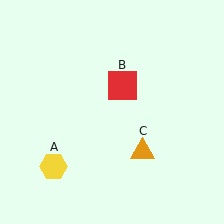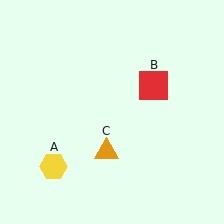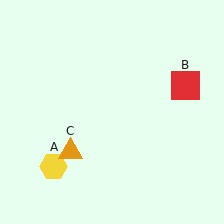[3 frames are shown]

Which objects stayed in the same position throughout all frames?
Yellow hexagon (object A) remained stationary.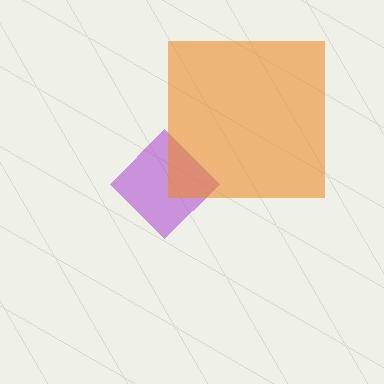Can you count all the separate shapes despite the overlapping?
Yes, there are 2 separate shapes.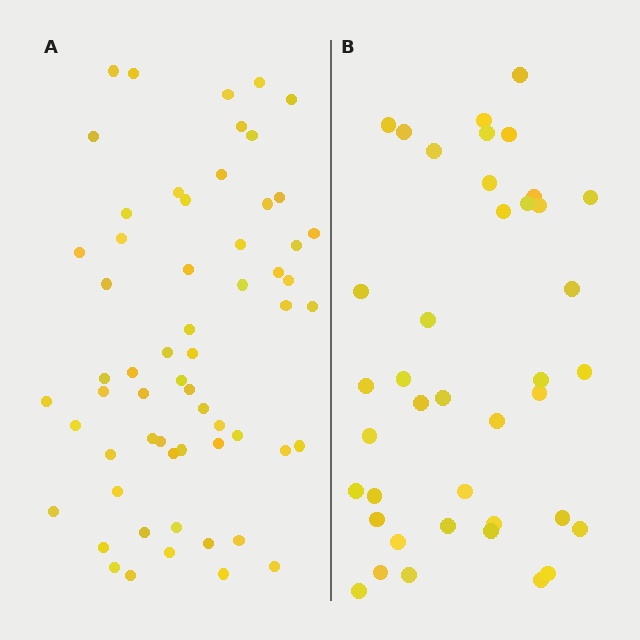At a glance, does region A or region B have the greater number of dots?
Region A (the left region) has more dots.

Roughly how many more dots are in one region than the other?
Region A has approximately 20 more dots than region B.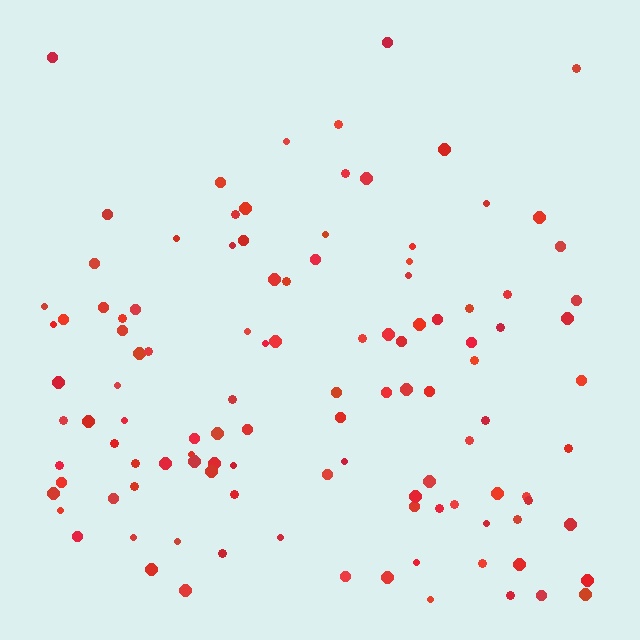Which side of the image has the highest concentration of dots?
The bottom.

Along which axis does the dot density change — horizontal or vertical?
Vertical.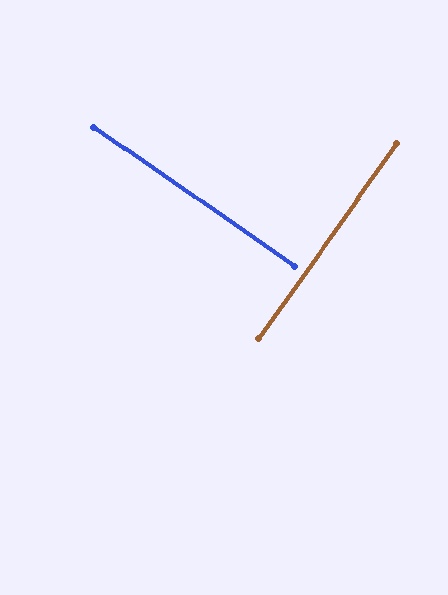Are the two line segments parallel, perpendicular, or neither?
Perpendicular — they meet at approximately 89°.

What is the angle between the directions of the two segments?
Approximately 89 degrees.